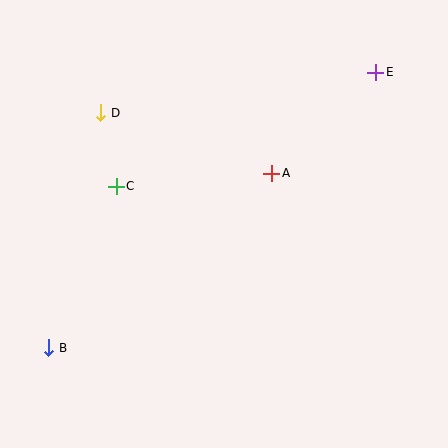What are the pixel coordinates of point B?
Point B is at (49, 348).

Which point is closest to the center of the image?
Point A at (272, 173) is closest to the center.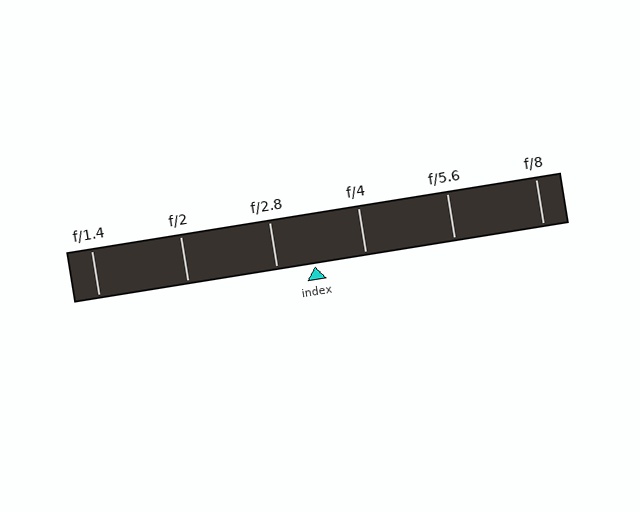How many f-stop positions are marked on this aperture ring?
There are 6 f-stop positions marked.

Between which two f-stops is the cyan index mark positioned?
The index mark is between f/2.8 and f/4.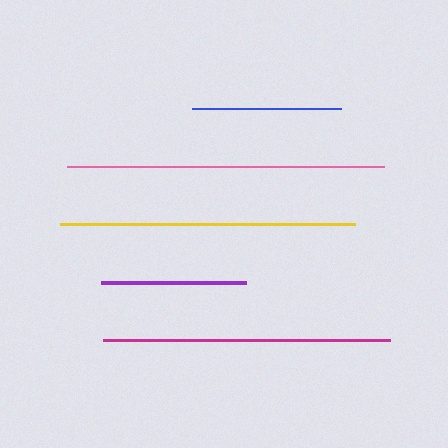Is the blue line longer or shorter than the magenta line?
The magenta line is longer than the blue line.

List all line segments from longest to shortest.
From longest to shortest: pink, yellow, magenta, blue, purple.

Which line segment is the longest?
The pink line is the longest at approximately 318 pixels.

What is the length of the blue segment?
The blue segment is approximately 148 pixels long.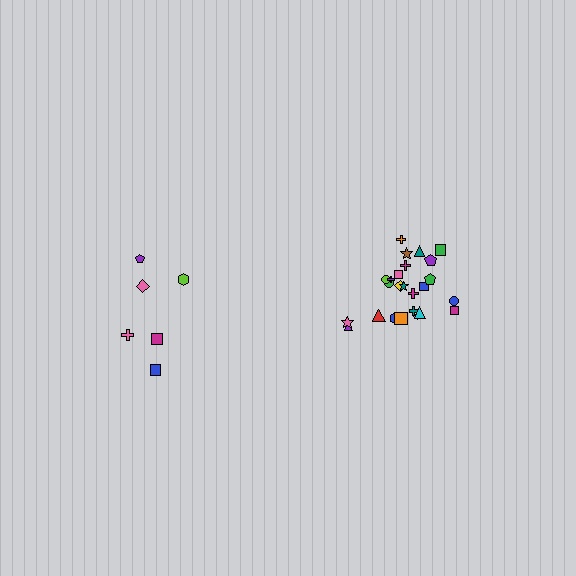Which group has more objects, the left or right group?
The right group.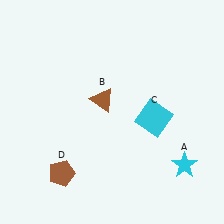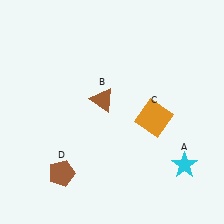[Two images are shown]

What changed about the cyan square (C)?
In Image 1, C is cyan. In Image 2, it changed to orange.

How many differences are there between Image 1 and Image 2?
There is 1 difference between the two images.